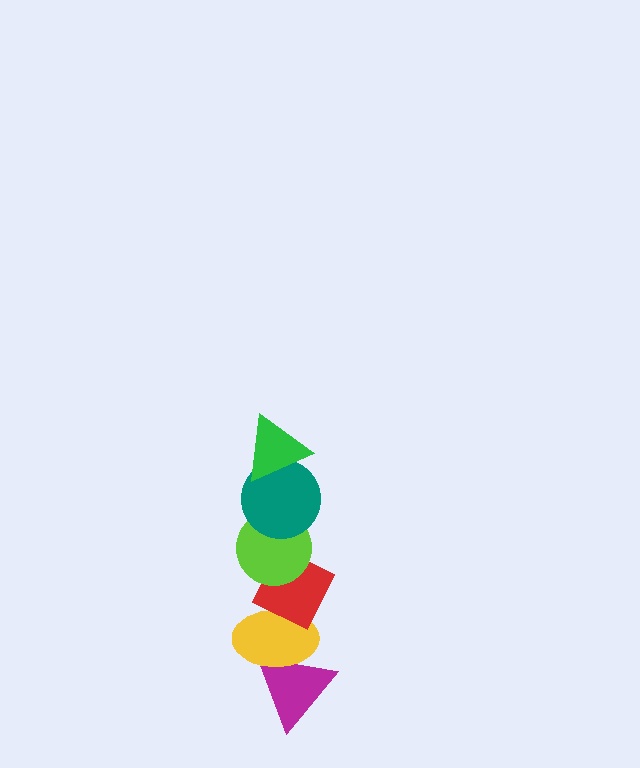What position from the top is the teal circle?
The teal circle is 2nd from the top.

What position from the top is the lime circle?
The lime circle is 3rd from the top.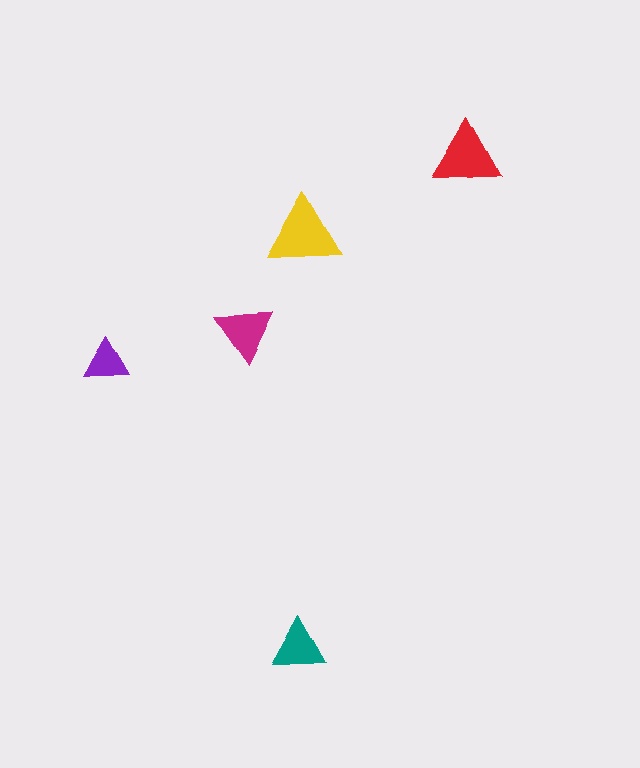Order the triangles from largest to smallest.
the yellow one, the red one, the magenta one, the teal one, the purple one.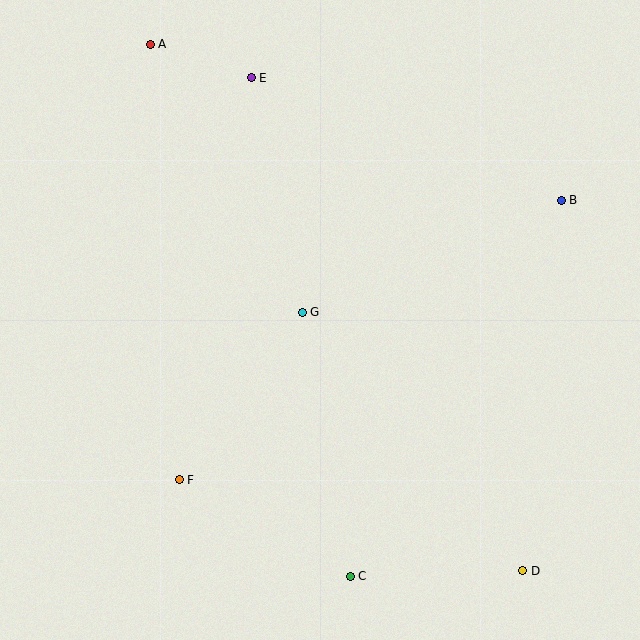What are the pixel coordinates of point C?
Point C is at (350, 576).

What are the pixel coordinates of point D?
Point D is at (523, 571).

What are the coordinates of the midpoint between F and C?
The midpoint between F and C is at (265, 528).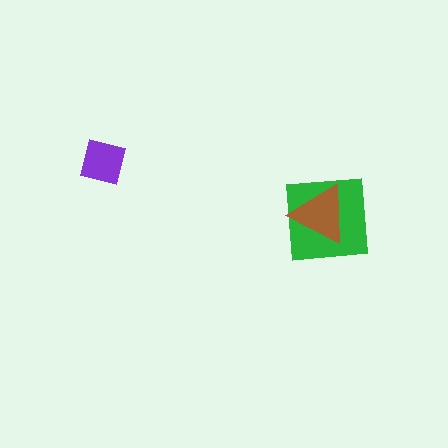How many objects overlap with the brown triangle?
1 object overlaps with the brown triangle.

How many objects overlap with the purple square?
0 objects overlap with the purple square.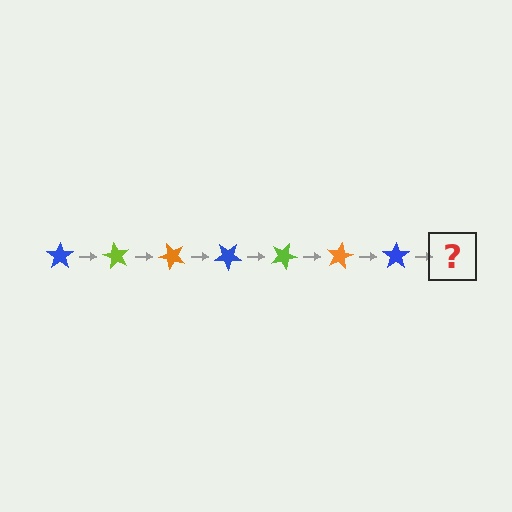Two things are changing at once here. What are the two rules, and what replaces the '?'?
The two rules are that it rotates 60 degrees each step and the color cycles through blue, lime, and orange. The '?' should be a lime star, rotated 420 degrees from the start.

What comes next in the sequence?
The next element should be a lime star, rotated 420 degrees from the start.